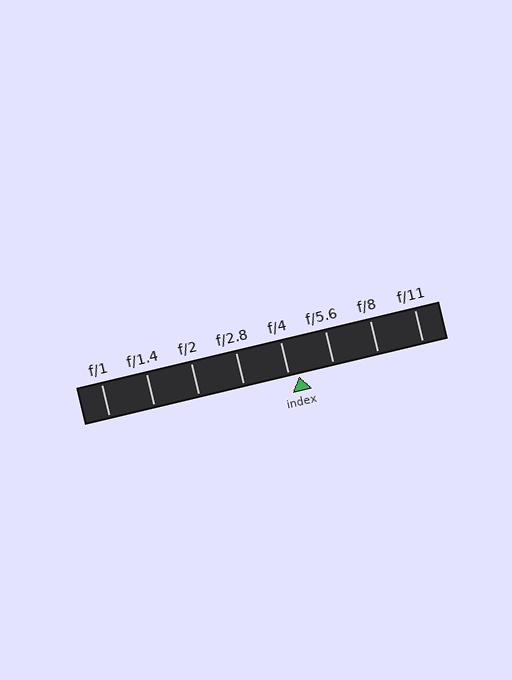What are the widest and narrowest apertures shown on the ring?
The widest aperture shown is f/1 and the narrowest is f/11.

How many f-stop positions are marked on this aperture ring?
There are 8 f-stop positions marked.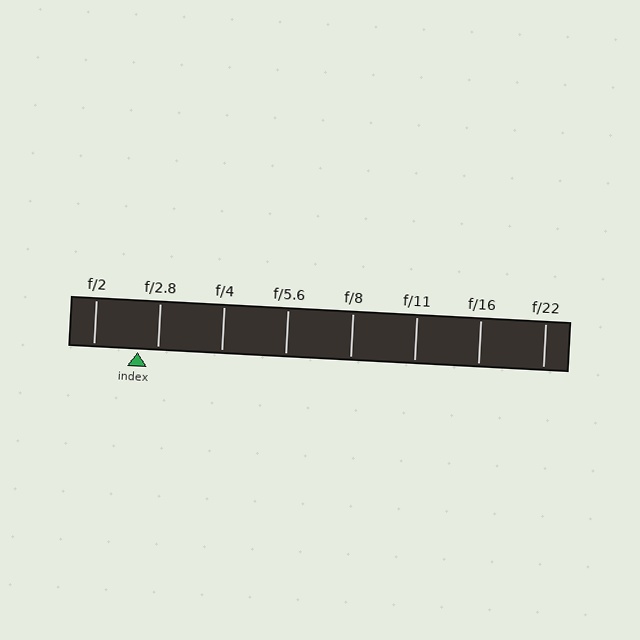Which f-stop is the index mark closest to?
The index mark is closest to f/2.8.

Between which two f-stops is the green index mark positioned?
The index mark is between f/2 and f/2.8.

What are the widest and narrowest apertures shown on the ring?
The widest aperture shown is f/2 and the narrowest is f/22.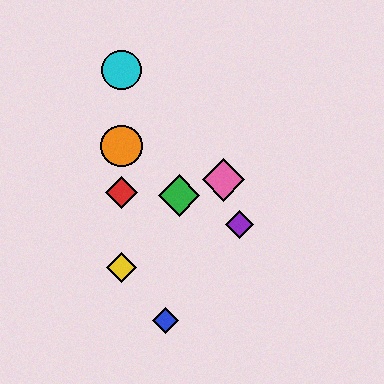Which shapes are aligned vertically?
The red diamond, the yellow diamond, the orange circle, the cyan circle are aligned vertically.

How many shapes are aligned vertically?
4 shapes (the red diamond, the yellow diamond, the orange circle, the cyan circle) are aligned vertically.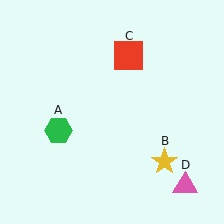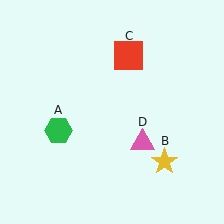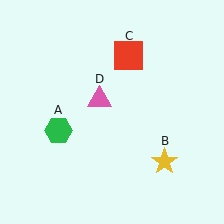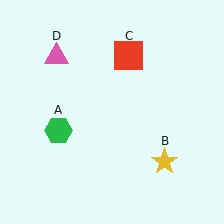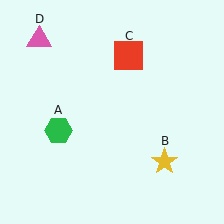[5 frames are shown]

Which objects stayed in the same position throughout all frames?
Green hexagon (object A) and yellow star (object B) and red square (object C) remained stationary.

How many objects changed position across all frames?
1 object changed position: pink triangle (object D).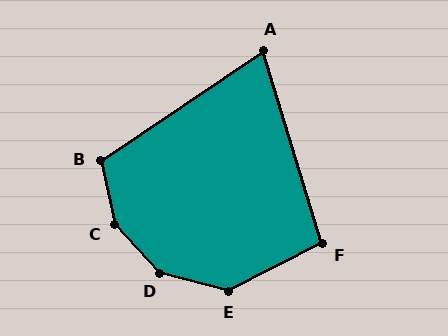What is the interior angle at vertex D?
Approximately 148 degrees (obtuse).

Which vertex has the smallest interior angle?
A, at approximately 73 degrees.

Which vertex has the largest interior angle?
C, at approximately 149 degrees.